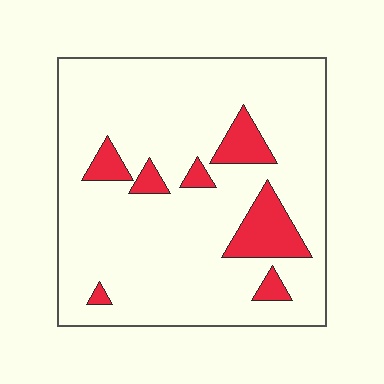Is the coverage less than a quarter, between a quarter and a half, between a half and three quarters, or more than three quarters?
Less than a quarter.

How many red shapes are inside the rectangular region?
7.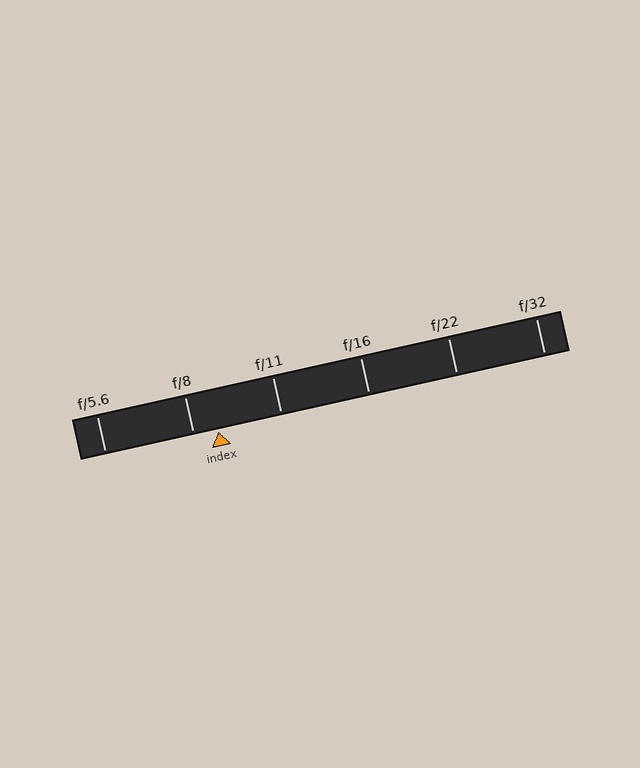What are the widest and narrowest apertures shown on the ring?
The widest aperture shown is f/5.6 and the narrowest is f/32.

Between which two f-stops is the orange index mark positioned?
The index mark is between f/8 and f/11.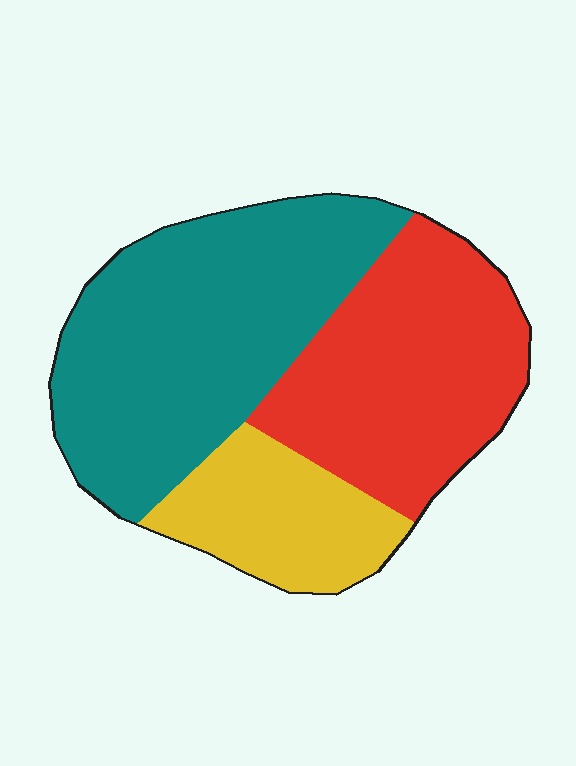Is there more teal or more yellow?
Teal.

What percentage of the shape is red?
Red covers around 35% of the shape.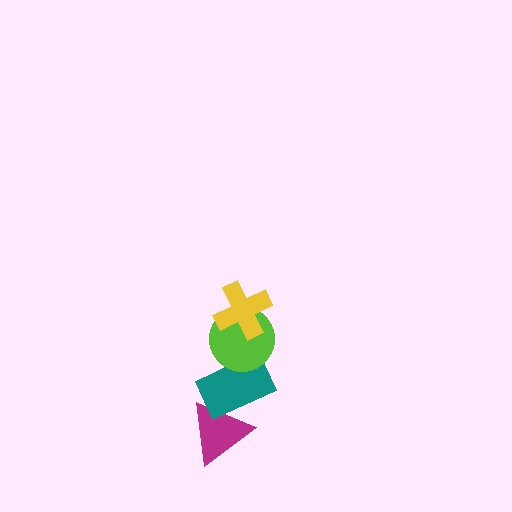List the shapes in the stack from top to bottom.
From top to bottom: the yellow cross, the lime circle, the teal rectangle, the magenta triangle.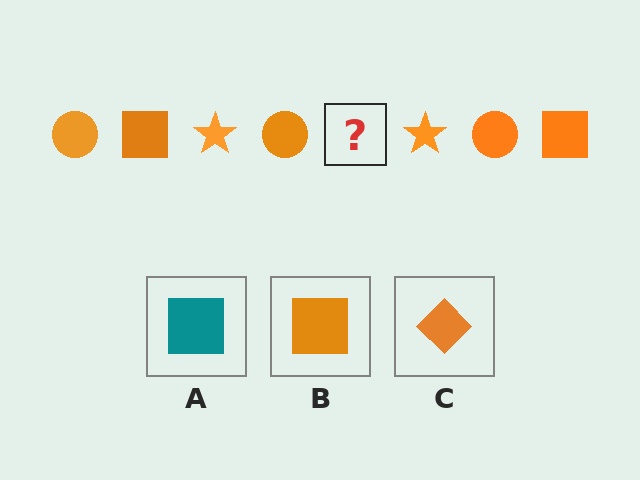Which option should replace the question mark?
Option B.